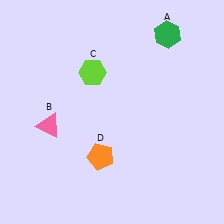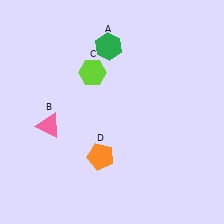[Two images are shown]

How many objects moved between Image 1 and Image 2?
1 object moved between the two images.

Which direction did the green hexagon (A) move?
The green hexagon (A) moved left.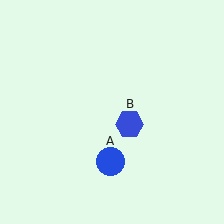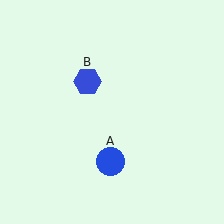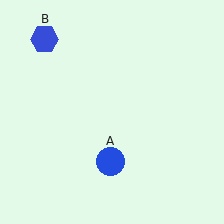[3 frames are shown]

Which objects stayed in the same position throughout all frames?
Blue circle (object A) remained stationary.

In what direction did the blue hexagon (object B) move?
The blue hexagon (object B) moved up and to the left.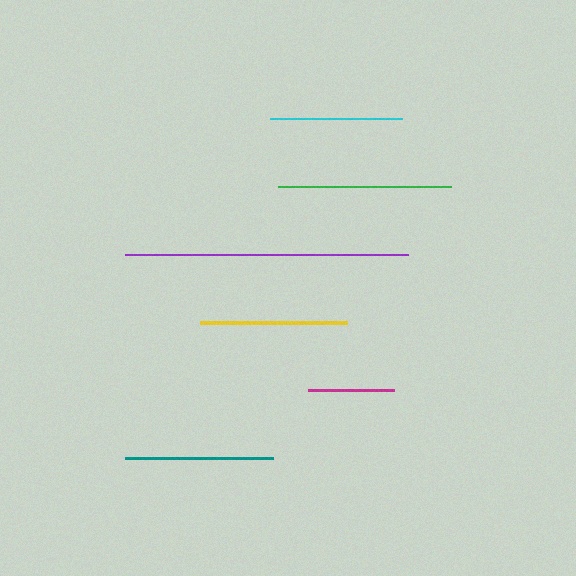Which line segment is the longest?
The purple line is the longest at approximately 283 pixels.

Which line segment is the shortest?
The magenta line is the shortest at approximately 87 pixels.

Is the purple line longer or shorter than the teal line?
The purple line is longer than the teal line.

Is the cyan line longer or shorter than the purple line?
The purple line is longer than the cyan line.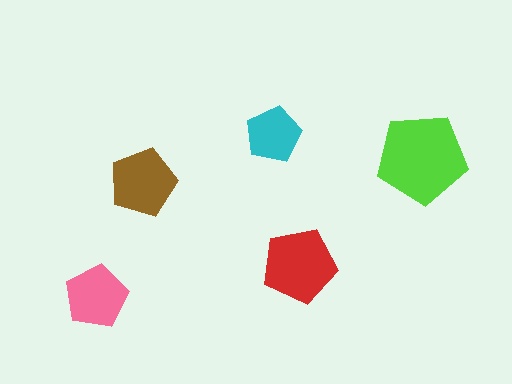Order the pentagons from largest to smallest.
the lime one, the red one, the brown one, the pink one, the cyan one.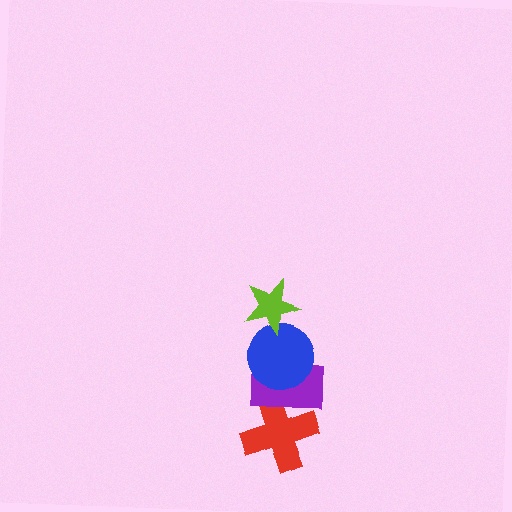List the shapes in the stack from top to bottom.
From top to bottom: the lime star, the blue circle, the purple rectangle, the red cross.